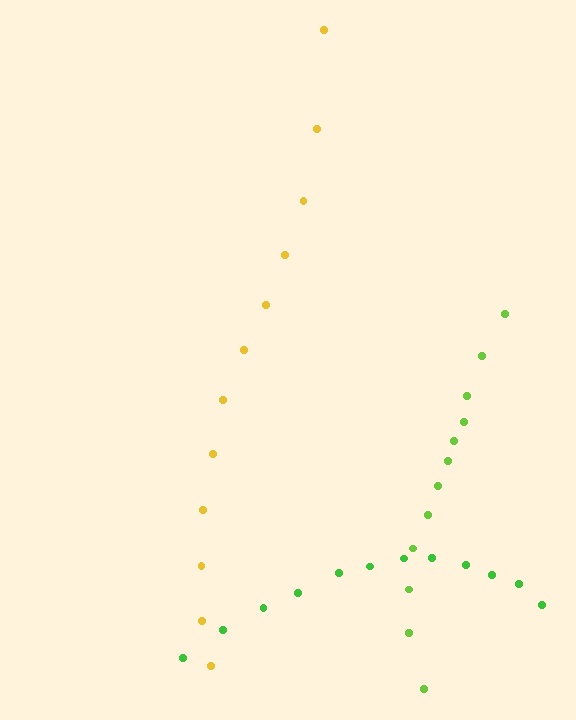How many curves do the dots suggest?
There are 3 distinct paths.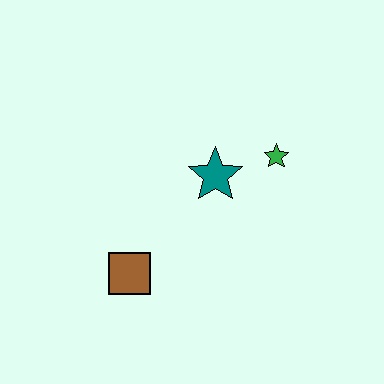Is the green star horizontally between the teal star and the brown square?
No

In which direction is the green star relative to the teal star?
The green star is to the right of the teal star.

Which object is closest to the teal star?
The green star is closest to the teal star.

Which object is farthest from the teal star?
The brown square is farthest from the teal star.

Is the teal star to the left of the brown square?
No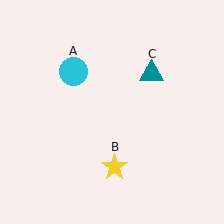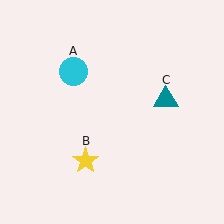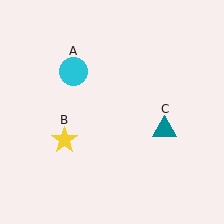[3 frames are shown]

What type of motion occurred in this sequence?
The yellow star (object B), teal triangle (object C) rotated clockwise around the center of the scene.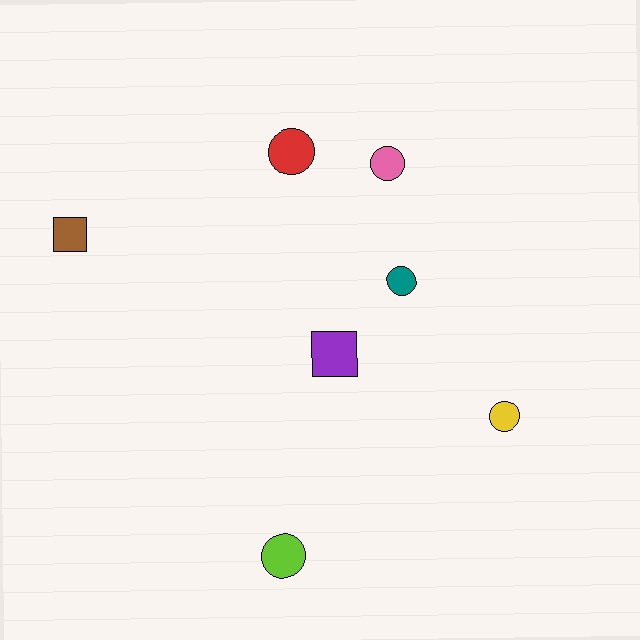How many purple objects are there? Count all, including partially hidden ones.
There is 1 purple object.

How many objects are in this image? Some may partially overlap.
There are 7 objects.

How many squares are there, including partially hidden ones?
There are 2 squares.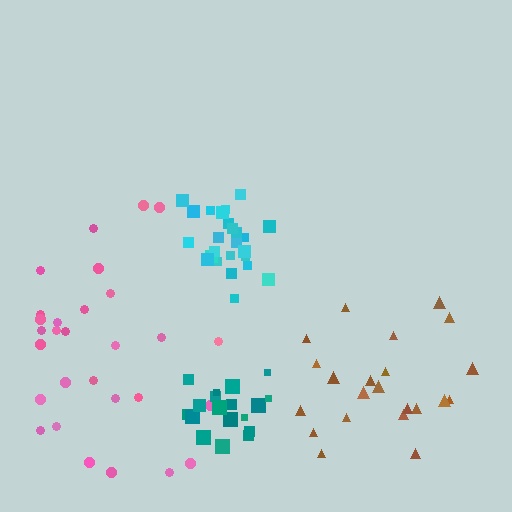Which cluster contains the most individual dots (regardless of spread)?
Pink (29).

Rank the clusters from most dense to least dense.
cyan, teal, brown, pink.